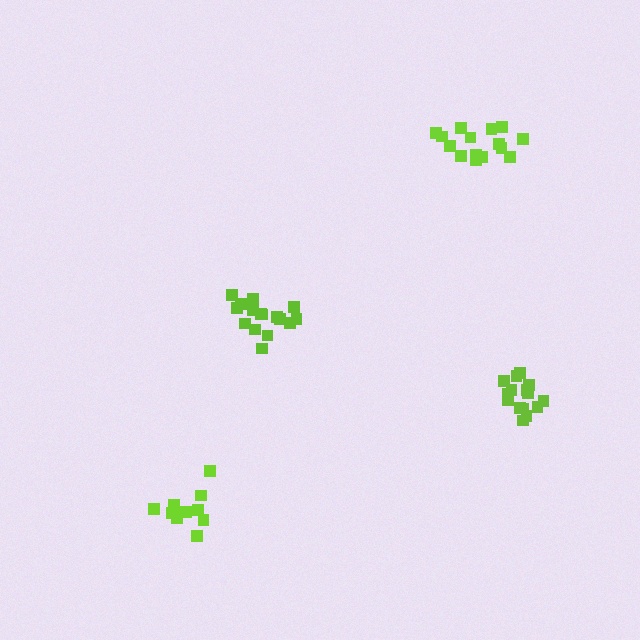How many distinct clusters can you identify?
There are 4 distinct clusters.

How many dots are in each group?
Group 1: 16 dots, Group 2: 16 dots, Group 3: 15 dots, Group 4: 11 dots (58 total).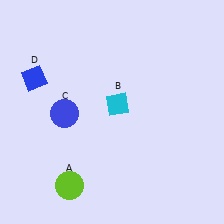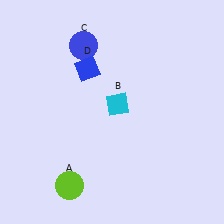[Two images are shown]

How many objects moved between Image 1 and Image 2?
2 objects moved between the two images.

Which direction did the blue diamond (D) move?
The blue diamond (D) moved right.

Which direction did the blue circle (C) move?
The blue circle (C) moved up.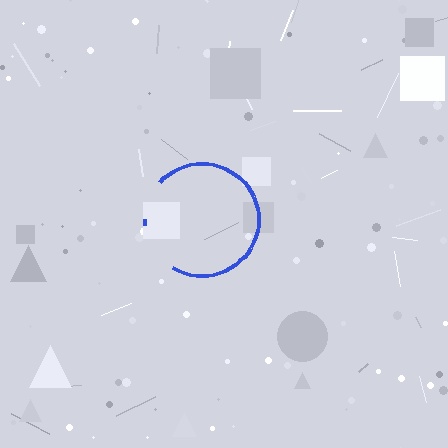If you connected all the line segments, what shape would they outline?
They would outline a circle.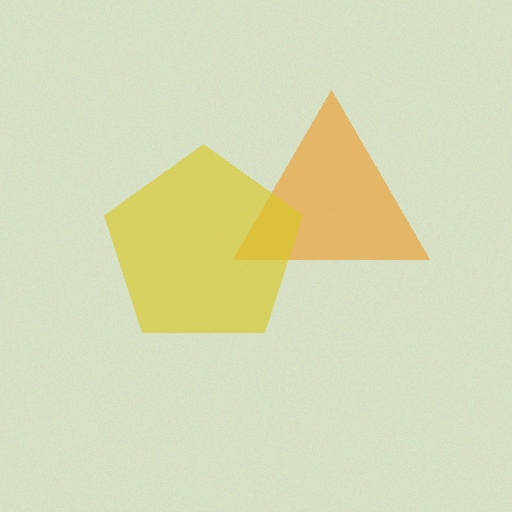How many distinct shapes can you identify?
There are 2 distinct shapes: an orange triangle, a yellow pentagon.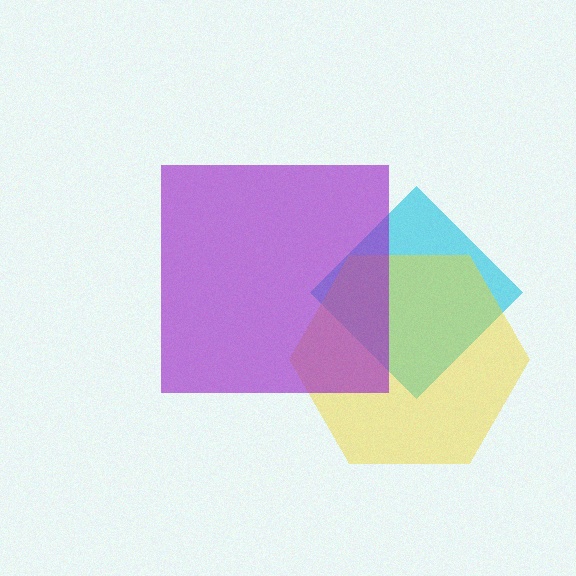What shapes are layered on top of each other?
The layered shapes are: a cyan diamond, a yellow hexagon, a purple square.